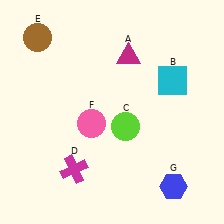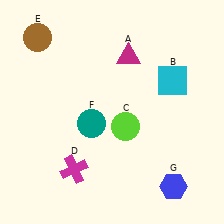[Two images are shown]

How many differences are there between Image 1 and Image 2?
There is 1 difference between the two images.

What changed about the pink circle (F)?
In Image 1, F is pink. In Image 2, it changed to teal.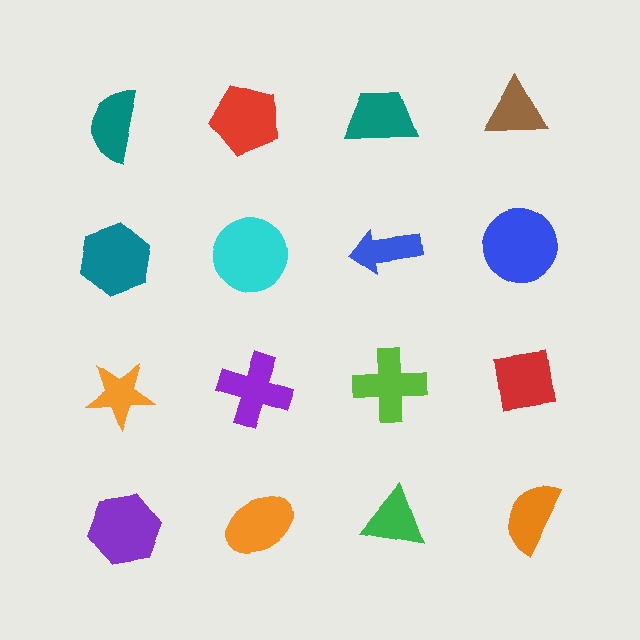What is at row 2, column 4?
A blue circle.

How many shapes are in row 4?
4 shapes.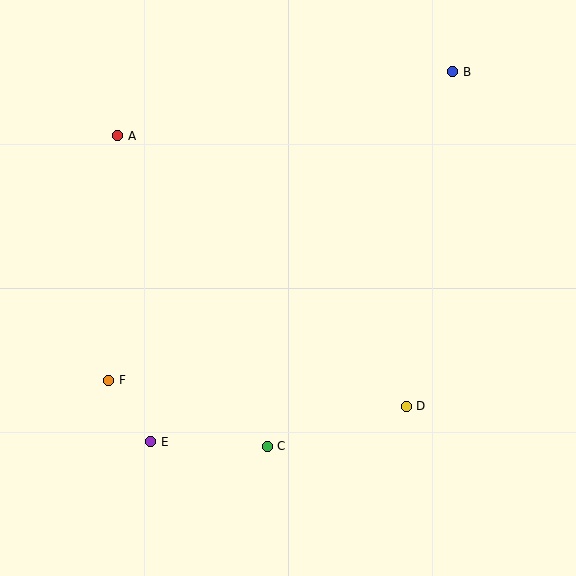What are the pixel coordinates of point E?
Point E is at (151, 442).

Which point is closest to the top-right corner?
Point B is closest to the top-right corner.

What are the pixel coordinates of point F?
Point F is at (109, 380).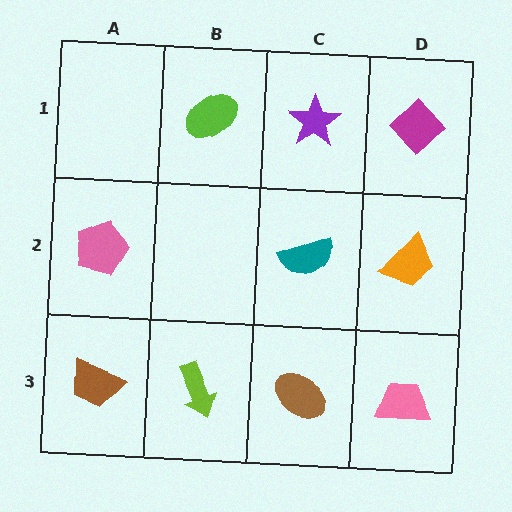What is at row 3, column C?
A brown ellipse.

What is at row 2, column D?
An orange trapezoid.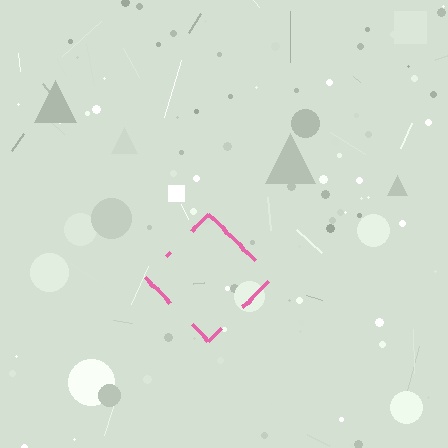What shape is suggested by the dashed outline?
The dashed outline suggests a diamond.